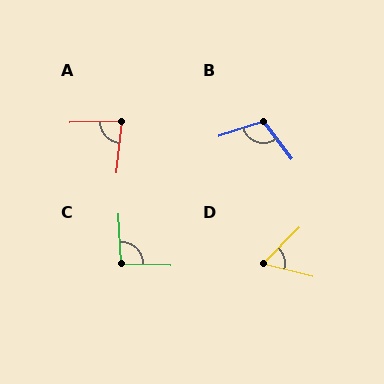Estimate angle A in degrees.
Approximately 82 degrees.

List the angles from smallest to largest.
D (60°), A (82°), C (95°), B (110°).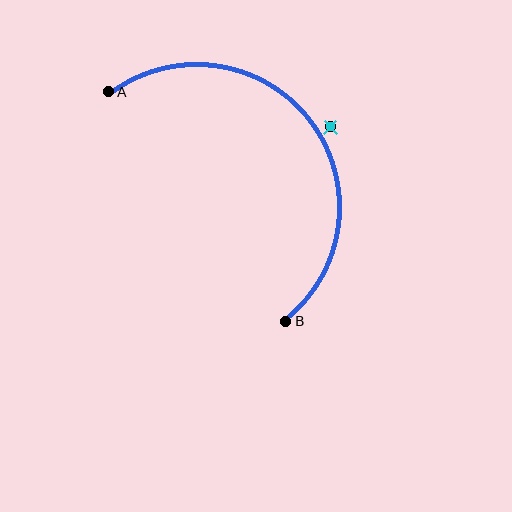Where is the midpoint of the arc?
The arc midpoint is the point on the curve farthest from the straight line joining A and B. It sits above and to the right of that line.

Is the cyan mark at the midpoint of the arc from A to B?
No — the cyan mark does not lie on the arc at all. It sits slightly outside the curve.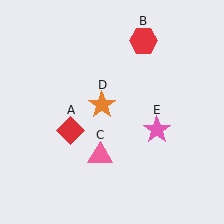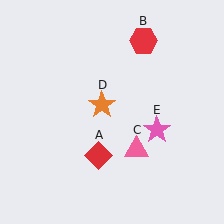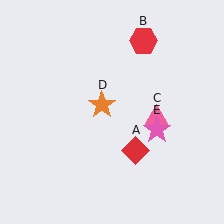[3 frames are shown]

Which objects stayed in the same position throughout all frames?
Red hexagon (object B) and orange star (object D) and pink star (object E) remained stationary.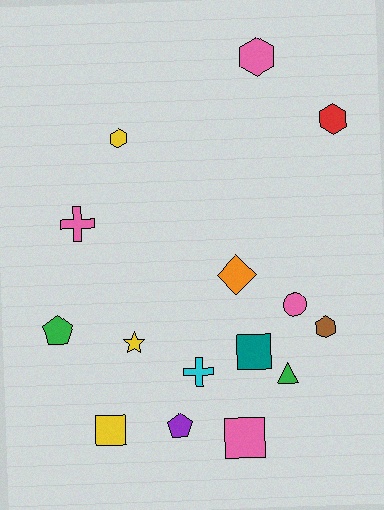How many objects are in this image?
There are 15 objects.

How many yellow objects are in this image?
There are 3 yellow objects.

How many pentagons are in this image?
There are 2 pentagons.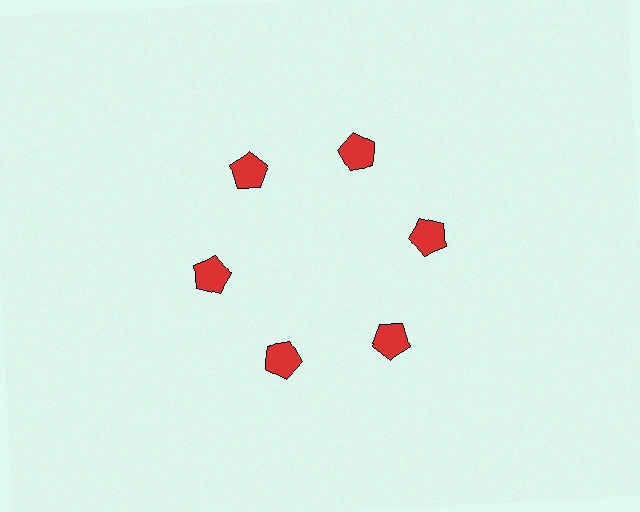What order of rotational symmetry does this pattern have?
This pattern has 6-fold rotational symmetry.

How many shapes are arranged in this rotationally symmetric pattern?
There are 6 shapes, arranged in 6 groups of 1.